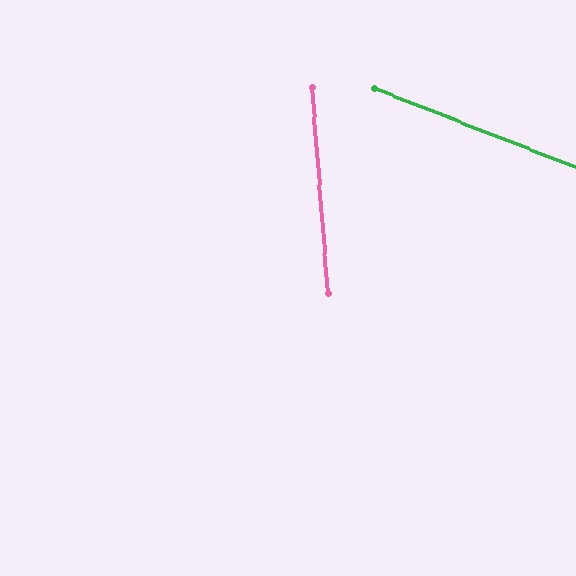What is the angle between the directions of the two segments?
Approximately 64 degrees.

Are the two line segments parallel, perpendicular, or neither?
Neither parallel nor perpendicular — they differ by about 64°.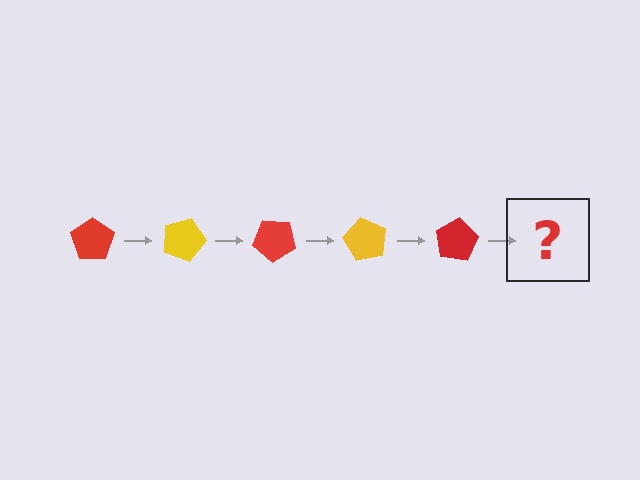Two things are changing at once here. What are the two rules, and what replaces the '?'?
The two rules are that it rotates 20 degrees each step and the color cycles through red and yellow. The '?' should be a yellow pentagon, rotated 100 degrees from the start.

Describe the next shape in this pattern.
It should be a yellow pentagon, rotated 100 degrees from the start.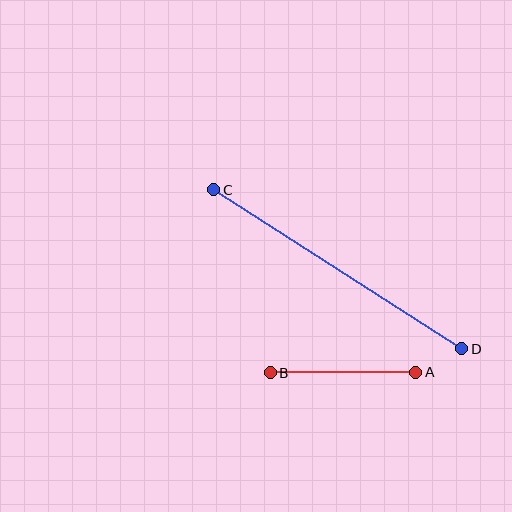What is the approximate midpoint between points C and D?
The midpoint is at approximately (338, 269) pixels.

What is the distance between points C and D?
The distance is approximately 295 pixels.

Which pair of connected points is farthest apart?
Points C and D are farthest apart.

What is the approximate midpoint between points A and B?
The midpoint is at approximately (343, 372) pixels.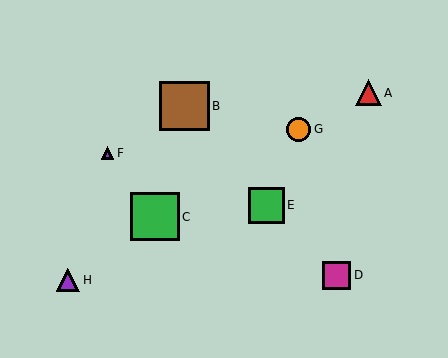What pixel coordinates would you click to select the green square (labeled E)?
Click at (267, 205) to select the green square E.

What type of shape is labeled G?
Shape G is an orange circle.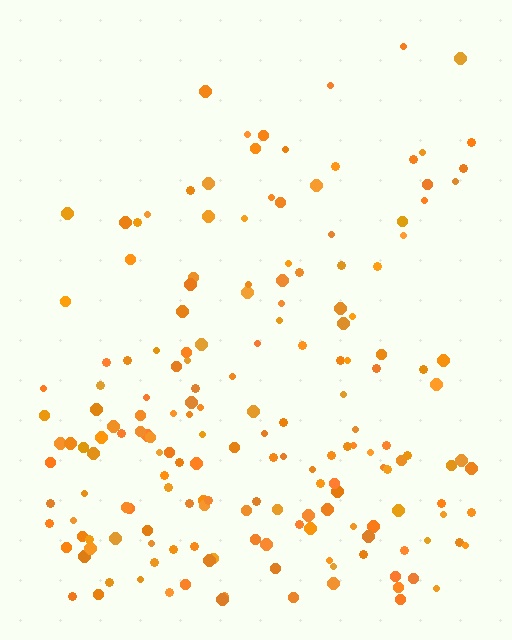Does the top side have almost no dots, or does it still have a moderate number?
Still a moderate number, just noticeably fewer than the bottom.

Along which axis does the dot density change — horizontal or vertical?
Vertical.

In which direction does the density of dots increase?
From top to bottom, with the bottom side densest.